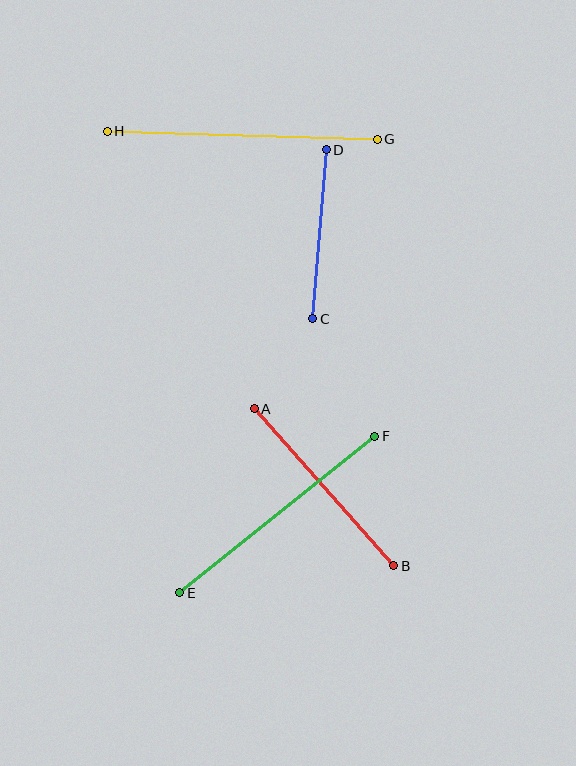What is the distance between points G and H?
The distance is approximately 270 pixels.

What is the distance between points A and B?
The distance is approximately 210 pixels.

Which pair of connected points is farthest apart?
Points G and H are farthest apart.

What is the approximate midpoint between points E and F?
The midpoint is at approximately (277, 514) pixels.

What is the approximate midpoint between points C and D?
The midpoint is at approximately (319, 234) pixels.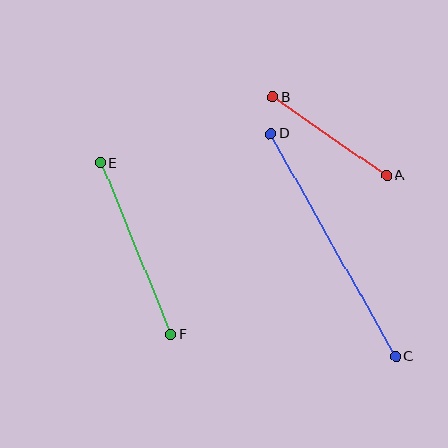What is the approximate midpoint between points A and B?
The midpoint is at approximately (329, 136) pixels.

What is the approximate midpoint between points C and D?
The midpoint is at approximately (333, 245) pixels.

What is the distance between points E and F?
The distance is approximately 185 pixels.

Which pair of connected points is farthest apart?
Points C and D are farthest apart.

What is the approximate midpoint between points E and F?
The midpoint is at approximately (136, 249) pixels.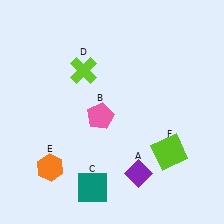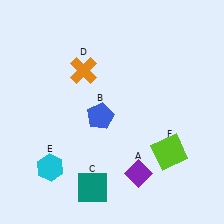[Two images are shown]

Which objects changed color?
B changed from pink to blue. D changed from lime to orange. E changed from orange to cyan.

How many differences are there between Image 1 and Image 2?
There are 3 differences between the two images.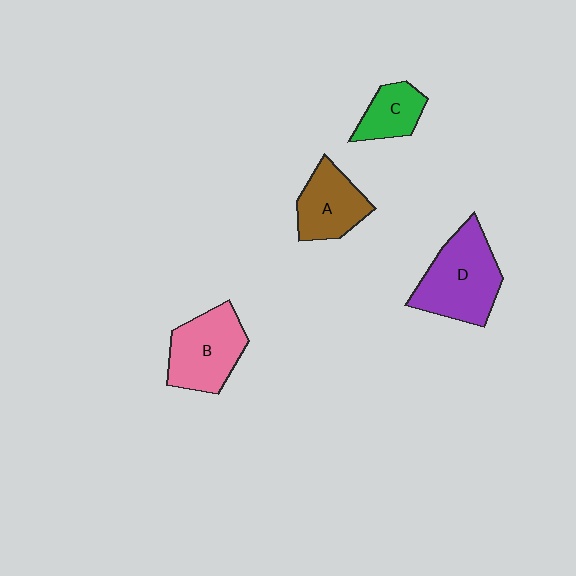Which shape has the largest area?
Shape D (purple).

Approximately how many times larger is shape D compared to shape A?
Approximately 1.5 times.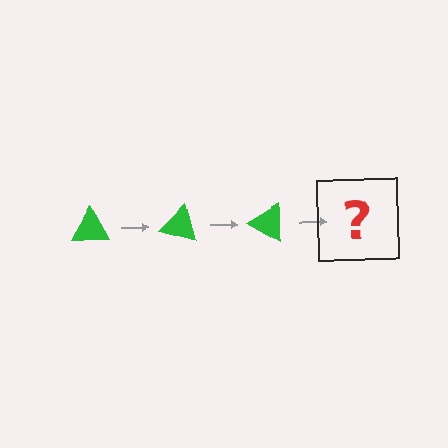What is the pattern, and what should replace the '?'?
The pattern is that the triangle rotates 15 degrees each step. The '?' should be a green triangle rotated 45 degrees.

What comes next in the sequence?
The next element should be a green triangle rotated 45 degrees.